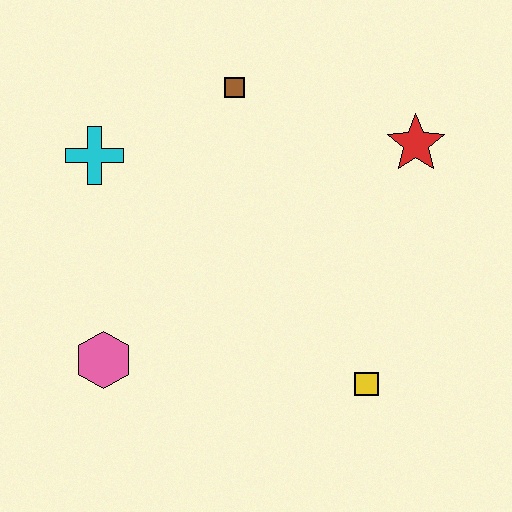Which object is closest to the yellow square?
The red star is closest to the yellow square.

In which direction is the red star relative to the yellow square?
The red star is above the yellow square.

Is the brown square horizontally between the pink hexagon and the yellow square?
Yes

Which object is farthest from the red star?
The pink hexagon is farthest from the red star.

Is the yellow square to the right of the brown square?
Yes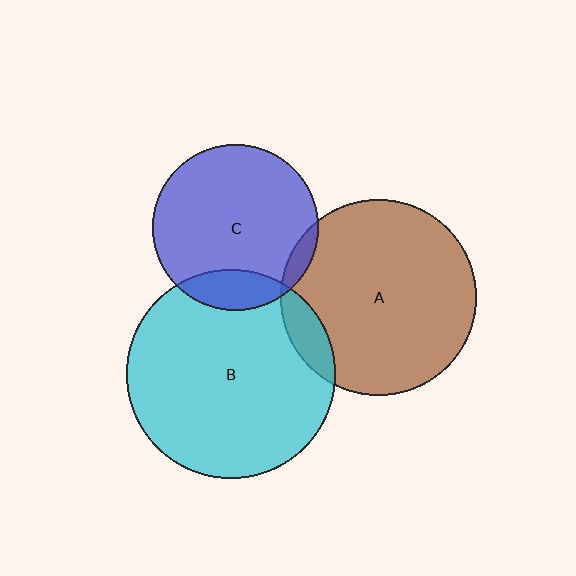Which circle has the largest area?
Circle B (cyan).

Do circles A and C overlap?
Yes.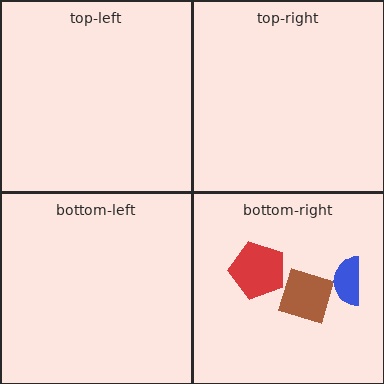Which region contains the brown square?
The bottom-right region.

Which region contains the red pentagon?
The bottom-right region.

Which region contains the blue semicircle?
The bottom-right region.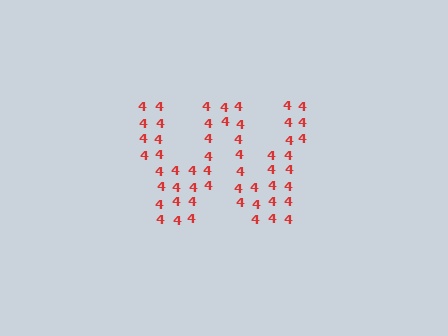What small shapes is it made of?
It is made of small digit 4's.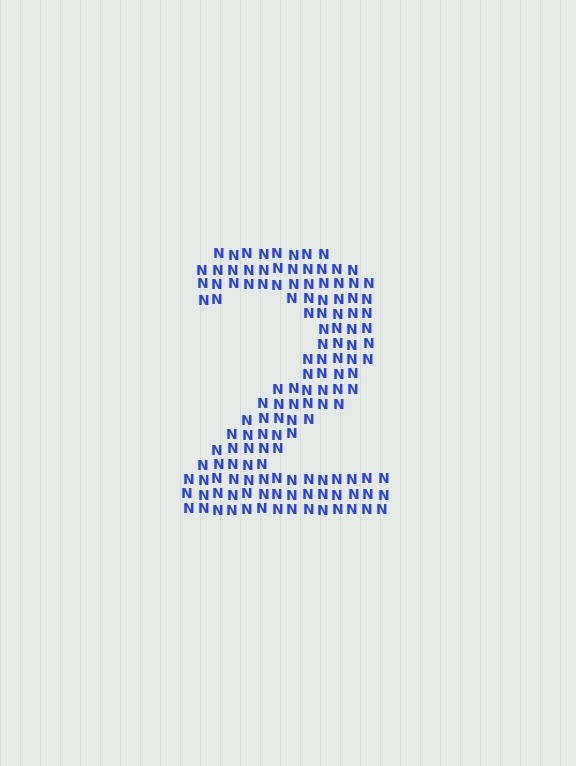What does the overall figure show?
The overall figure shows the digit 2.